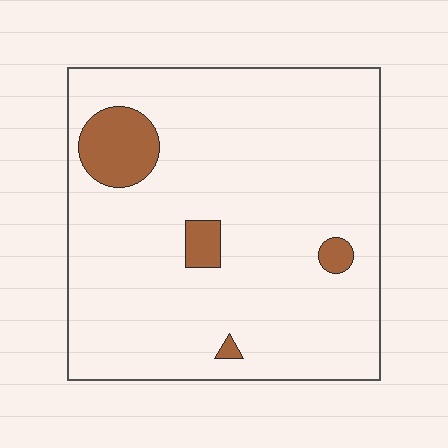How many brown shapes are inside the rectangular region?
4.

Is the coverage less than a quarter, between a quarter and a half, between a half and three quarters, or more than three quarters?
Less than a quarter.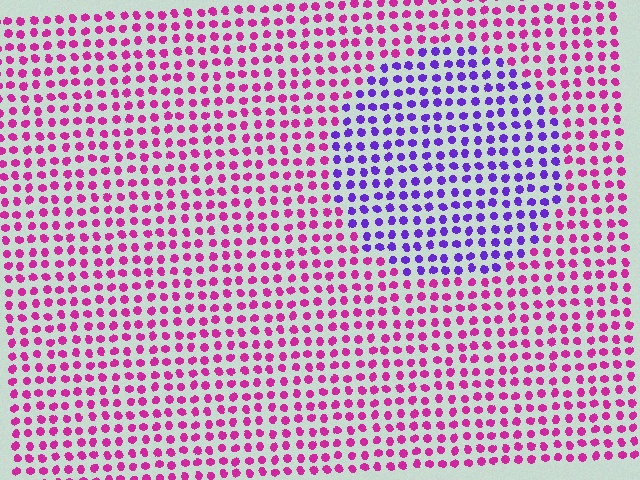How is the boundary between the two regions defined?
The boundary is defined purely by a slight shift in hue (about 54 degrees). Spacing, size, and orientation are identical on both sides.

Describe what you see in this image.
The image is filled with small magenta elements in a uniform arrangement. A circle-shaped region is visible where the elements are tinted to a slightly different hue, forming a subtle color boundary.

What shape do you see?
I see a circle.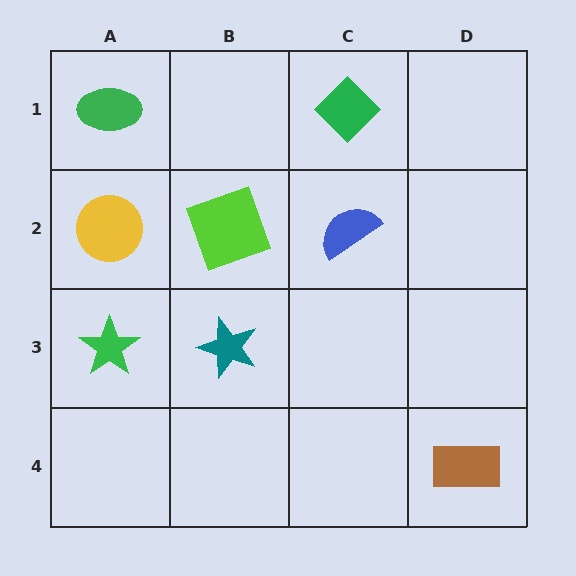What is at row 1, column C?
A green diamond.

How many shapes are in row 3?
2 shapes.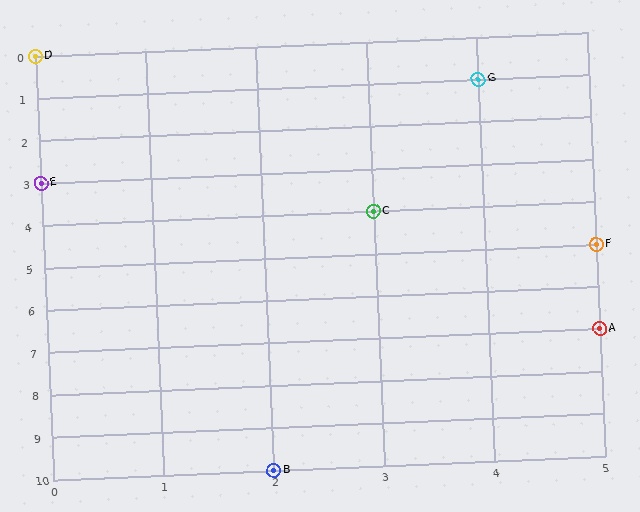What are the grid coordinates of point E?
Point E is at grid coordinates (0, 3).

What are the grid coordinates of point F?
Point F is at grid coordinates (5, 5).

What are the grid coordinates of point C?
Point C is at grid coordinates (3, 4).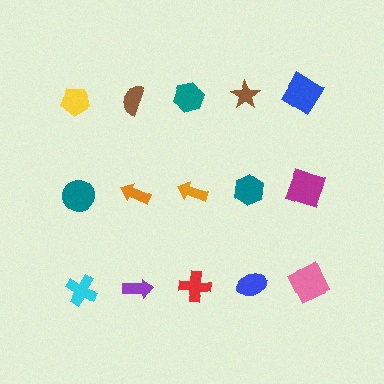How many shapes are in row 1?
5 shapes.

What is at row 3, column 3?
A red cross.